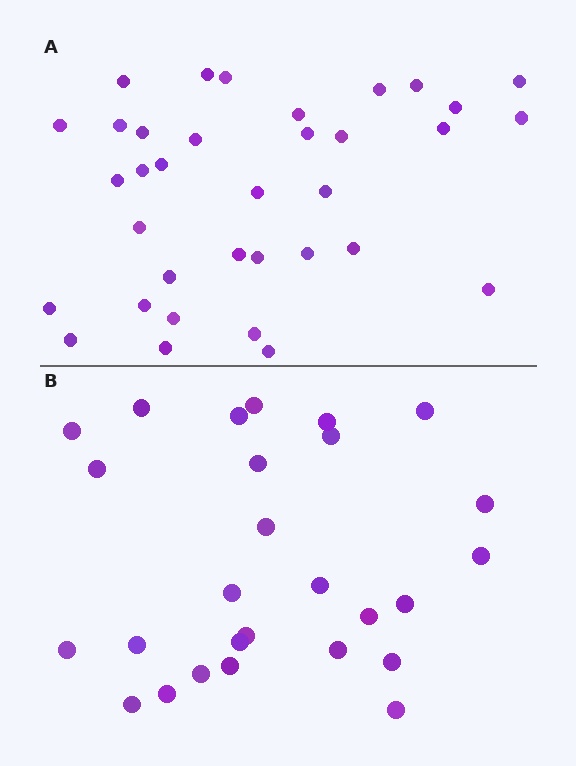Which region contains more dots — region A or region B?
Region A (the top region) has more dots.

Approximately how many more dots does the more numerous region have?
Region A has roughly 8 or so more dots than region B.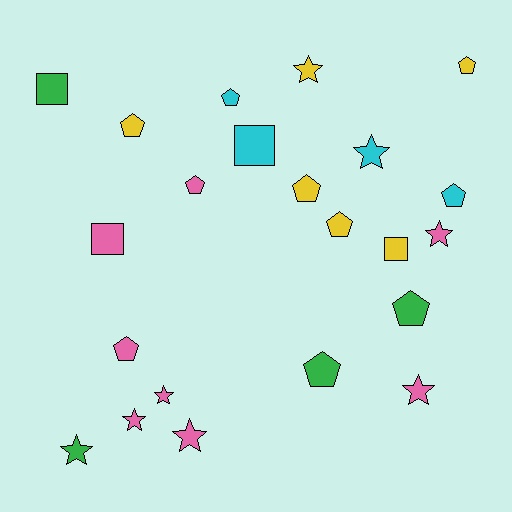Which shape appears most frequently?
Pentagon, with 10 objects.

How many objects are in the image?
There are 22 objects.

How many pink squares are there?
There is 1 pink square.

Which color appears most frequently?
Pink, with 8 objects.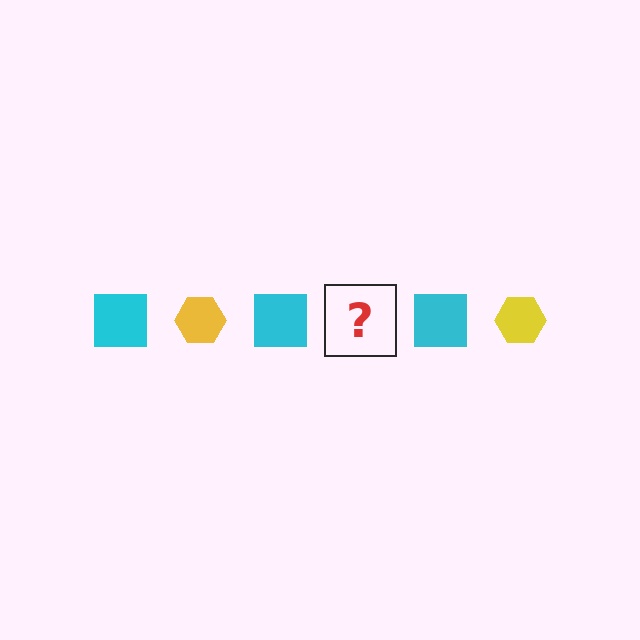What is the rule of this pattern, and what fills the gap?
The rule is that the pattern alternates between cyan square and yellow hexagon. The gap should be filled with a yellow hexagon.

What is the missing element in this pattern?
The missing element is a yellow hexagon.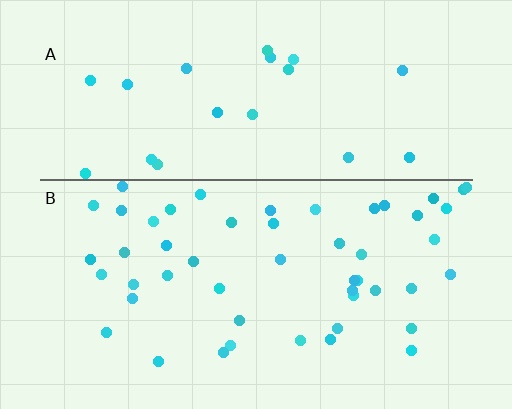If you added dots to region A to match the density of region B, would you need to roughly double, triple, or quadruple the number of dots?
Approximately double.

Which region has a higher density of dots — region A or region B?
B (the bottom).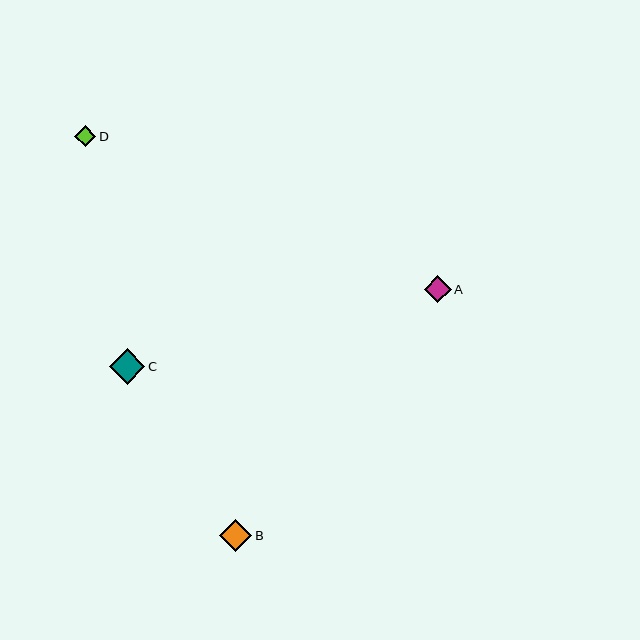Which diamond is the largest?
Diamond C is the largest with a size of approximately 36 pixels.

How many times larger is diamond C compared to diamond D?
Diamond C is approximately 1.6 times the size of diamond D.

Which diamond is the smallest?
Diamond D is the smallest with a size of approximately 22 pixels.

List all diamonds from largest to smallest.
From largest to smallest: C, B, A, D.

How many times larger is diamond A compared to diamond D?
Diamond A is approximately 1.3 times the size of diamond D.